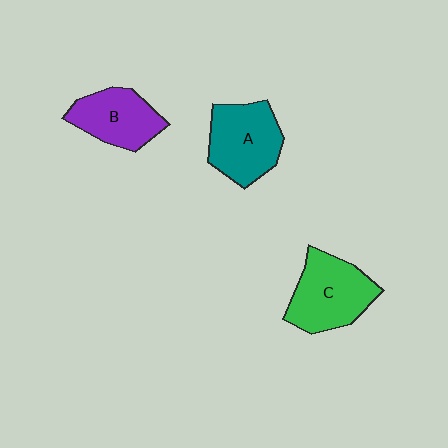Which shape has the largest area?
Shape C (green).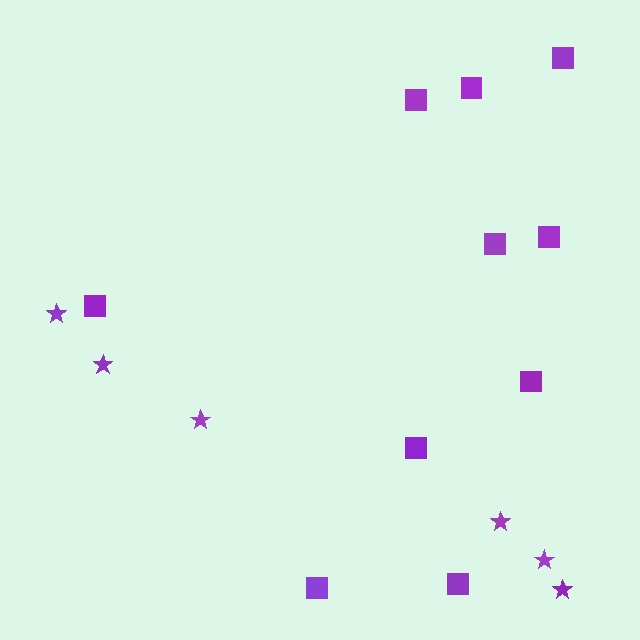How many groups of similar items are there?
There are 2 groups: one group of stars (6) and one group of squares (10).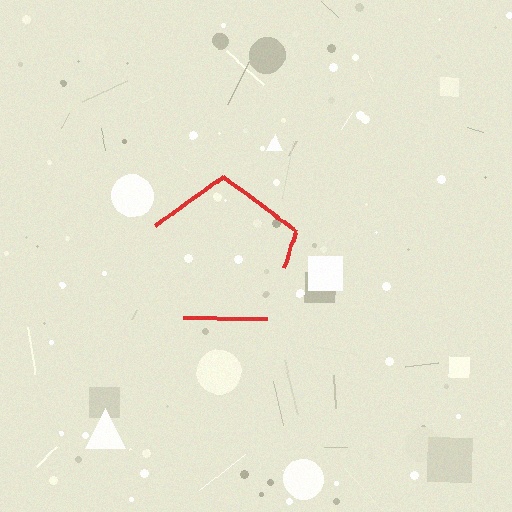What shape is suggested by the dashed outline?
The dashed outline suggests a pentagon.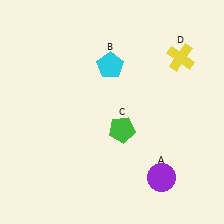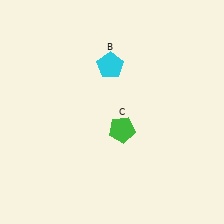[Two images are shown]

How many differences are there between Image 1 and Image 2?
There are 2 differences between the two images.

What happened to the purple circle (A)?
The purple circle (A) was removed in Image 2. It was in the bottom-right area of Image 1.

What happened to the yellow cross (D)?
The yellow cross (D) was removed in Image 2. It was in the top-right area of Image 1.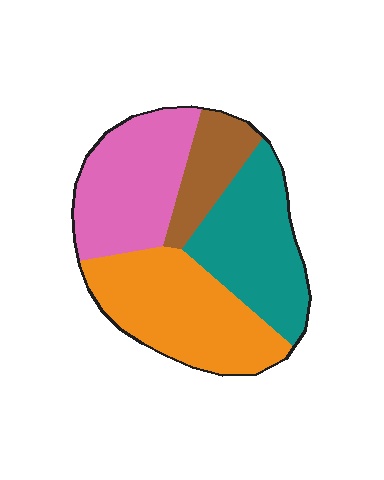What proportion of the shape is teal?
Teal takes up about one quarter (1/4) of the shape.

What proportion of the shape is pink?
Pink takes up about one quarter (1/4) of the shape.